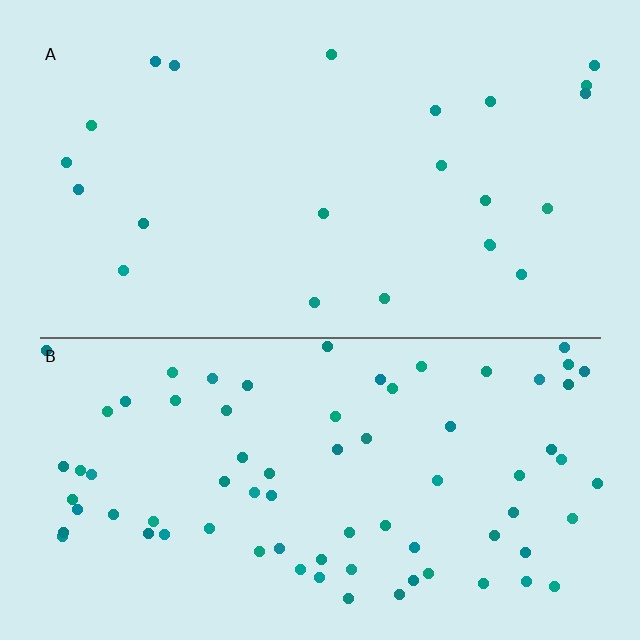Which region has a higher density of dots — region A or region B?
B (the bottom).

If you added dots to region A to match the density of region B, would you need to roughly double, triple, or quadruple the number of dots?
Approximately triple.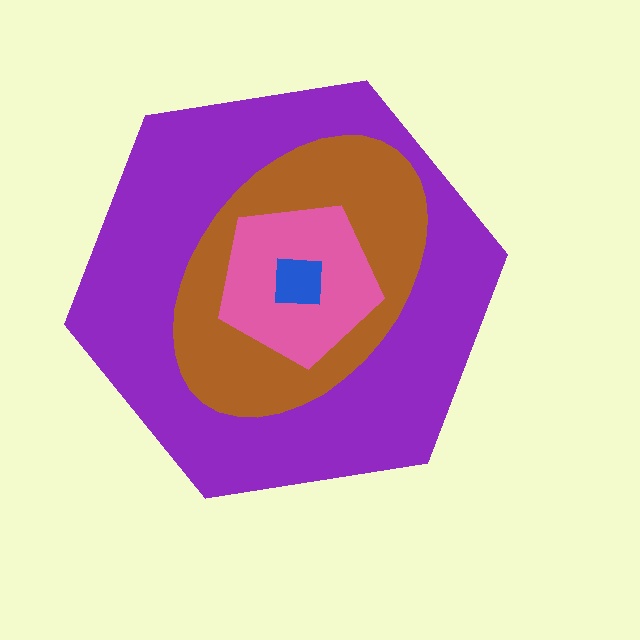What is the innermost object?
The blue square.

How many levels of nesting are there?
4.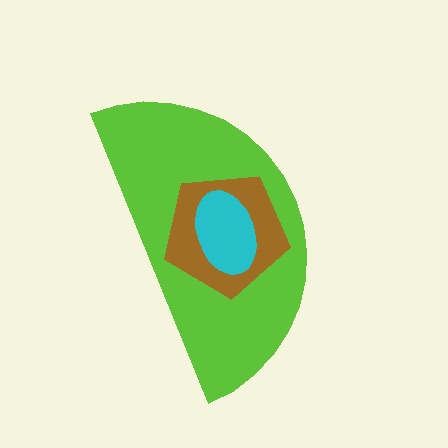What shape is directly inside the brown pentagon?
The cyan ellipse.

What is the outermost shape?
The lime semicircle.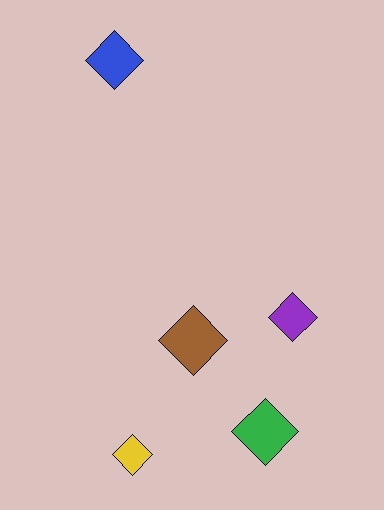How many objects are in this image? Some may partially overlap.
There are 5 objects.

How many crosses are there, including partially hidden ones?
There are no crosses.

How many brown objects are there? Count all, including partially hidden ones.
There is 1 brown object.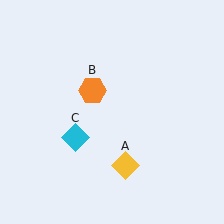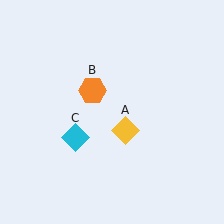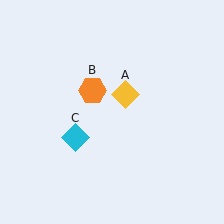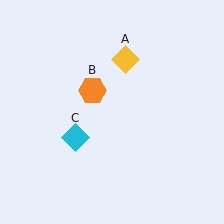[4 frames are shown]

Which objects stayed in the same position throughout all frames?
Orange hexagon (object B) and cyan diamond (object C) remained stationary.